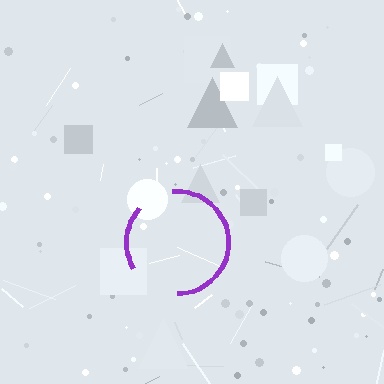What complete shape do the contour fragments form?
The contour fragments form a circle.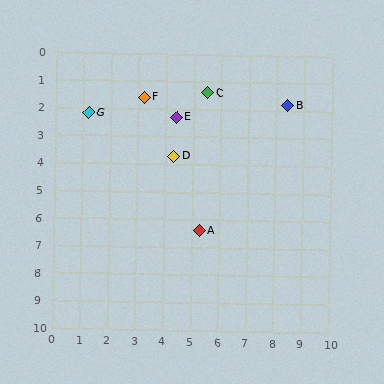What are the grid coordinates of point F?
Point F is at approximately (3.2, 1.6).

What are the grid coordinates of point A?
Point A is at approximately (5.3, 6.4).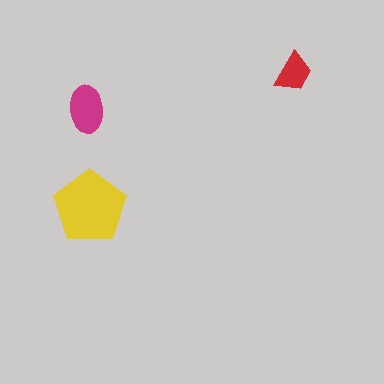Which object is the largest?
The yellow pentagon.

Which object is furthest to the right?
The red trapezoid is rightmost.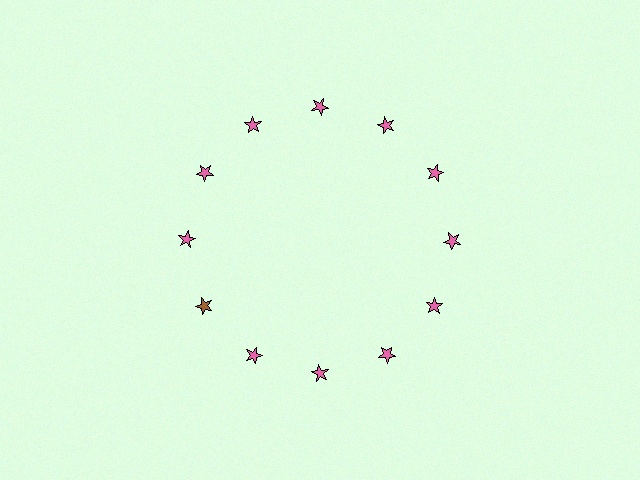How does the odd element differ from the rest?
It has a different color: brown instead of pink.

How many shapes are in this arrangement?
There are 12 shapes arranged in a ring pattern.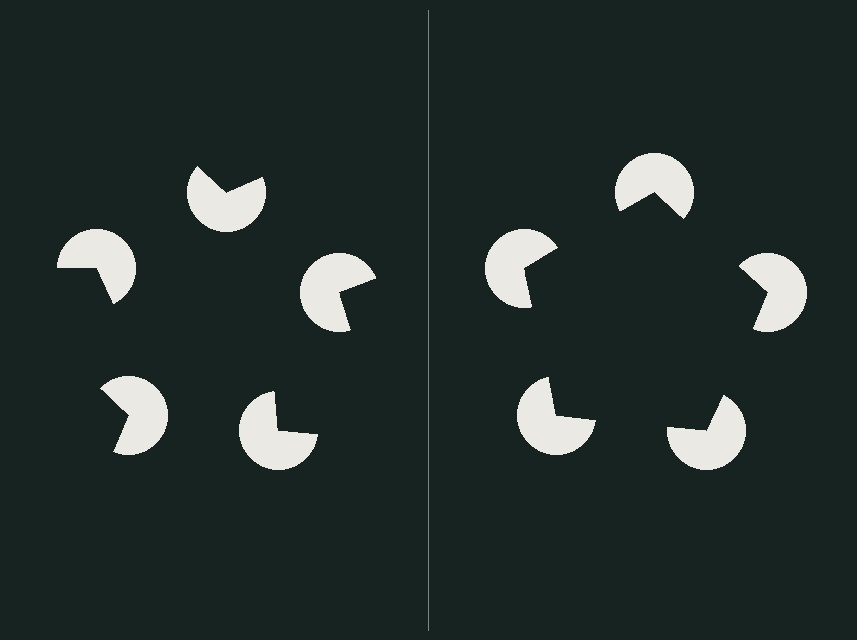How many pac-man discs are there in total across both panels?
10 — 5 on each side.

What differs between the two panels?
The pac-man discs are positioned identically on both sides; only the wedge orientations differ. On the right they align to a pentagon; on the left they are misaligned.